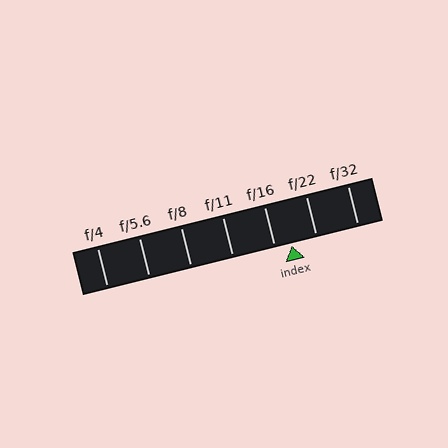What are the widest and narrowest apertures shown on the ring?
The widest aperture shown is f/4 and the narrowest is f/32.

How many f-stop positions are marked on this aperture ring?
There are 7 f-stop positions marked.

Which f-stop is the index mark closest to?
The index mark is closest to f/16.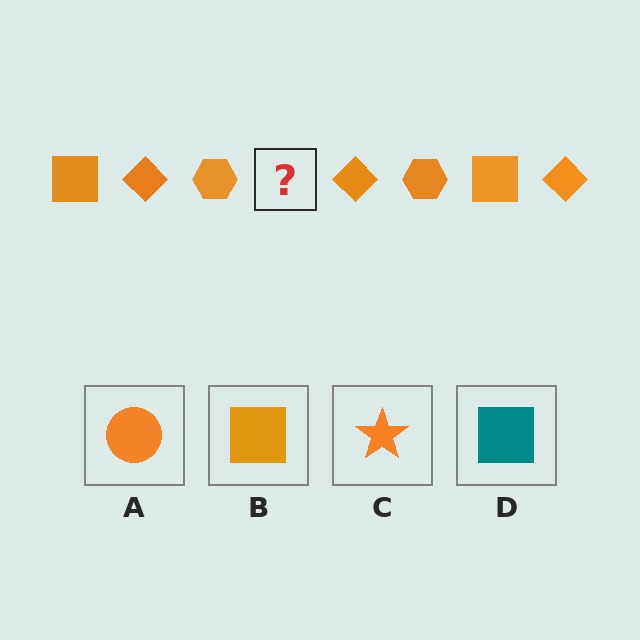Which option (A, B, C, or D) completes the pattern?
B.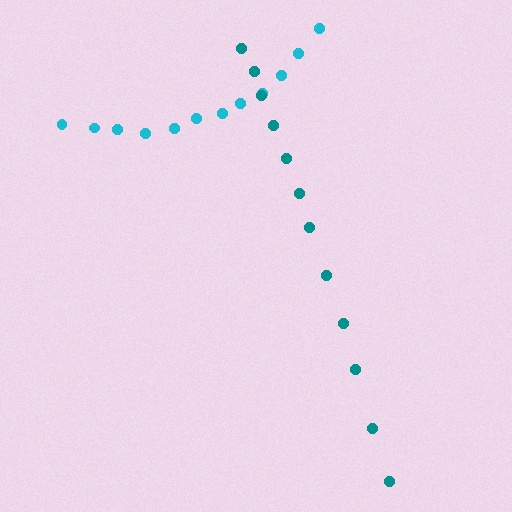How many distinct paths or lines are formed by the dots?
There are 2 distinct paths.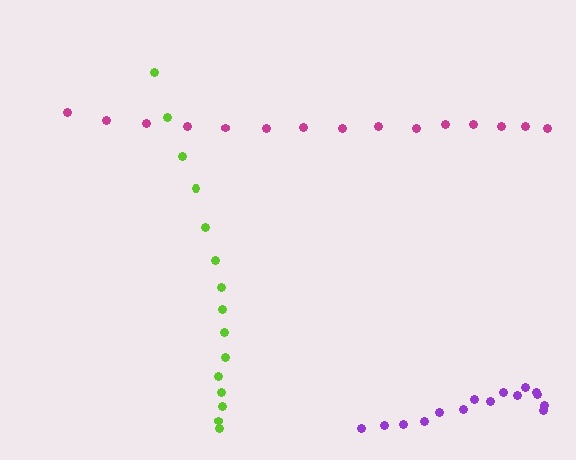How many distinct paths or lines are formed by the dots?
There are 3 distinct paths.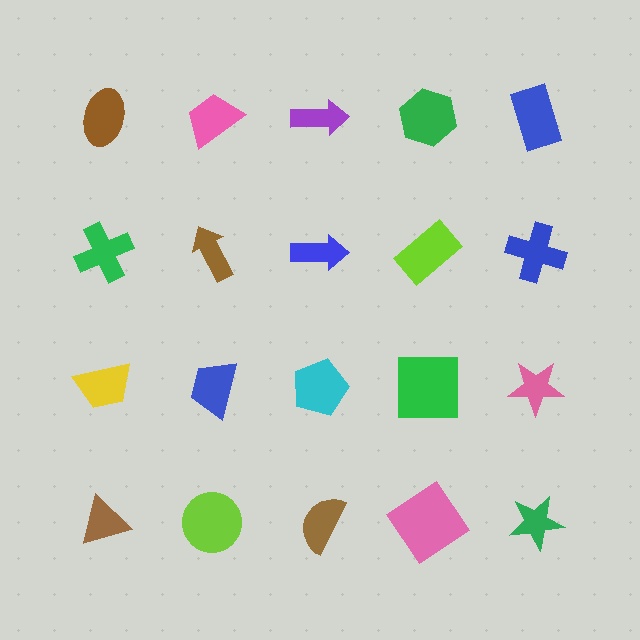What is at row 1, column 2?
A pink trapezoid.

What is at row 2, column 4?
A lime rectangle.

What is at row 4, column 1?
A brown triangle.